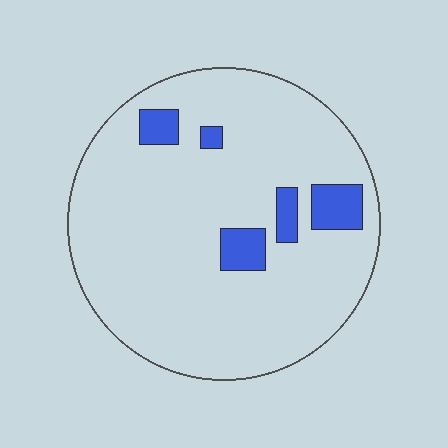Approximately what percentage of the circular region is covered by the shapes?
Approximately 10%.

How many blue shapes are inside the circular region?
5.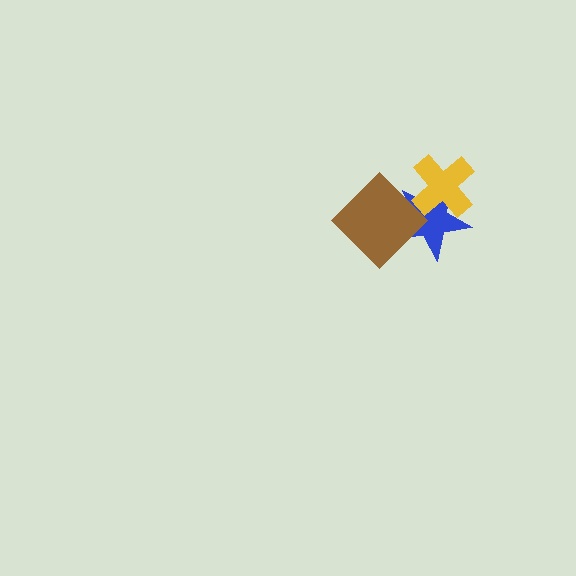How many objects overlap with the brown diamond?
2 objects overlap with the brown diamond.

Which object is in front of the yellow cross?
The brown diamond is in front of the yellow cross.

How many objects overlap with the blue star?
2 objects overlap with the blue star.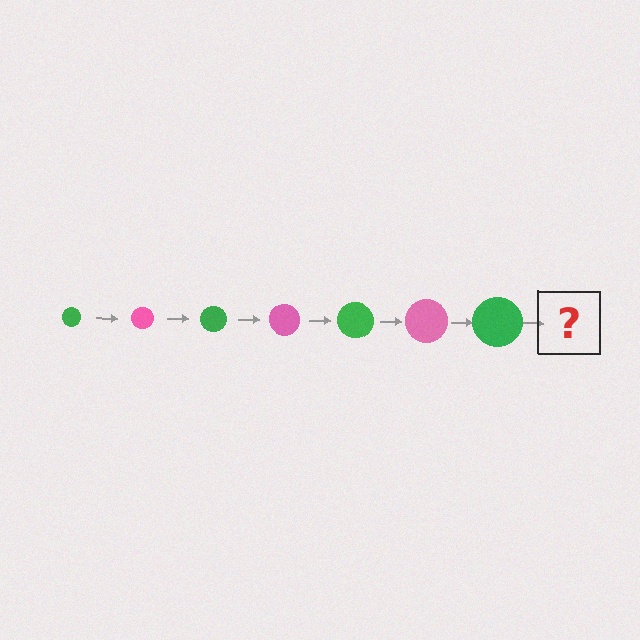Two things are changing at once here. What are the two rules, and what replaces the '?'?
The two rules are that the circle grows larger each step and the color cycles through green and pink. The '?' should be a pink circle, larger than the previous one.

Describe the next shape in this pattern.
It should be a pink circle, larger than the previous one.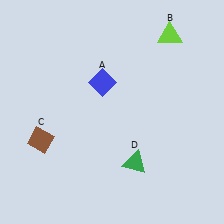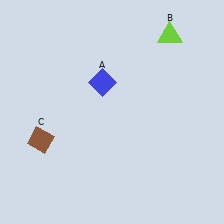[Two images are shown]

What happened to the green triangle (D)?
The green triangle (D) was removed in Image 2. It was in the bottom-right area of Image 1.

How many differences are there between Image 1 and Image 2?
There is 1 difference between the two images.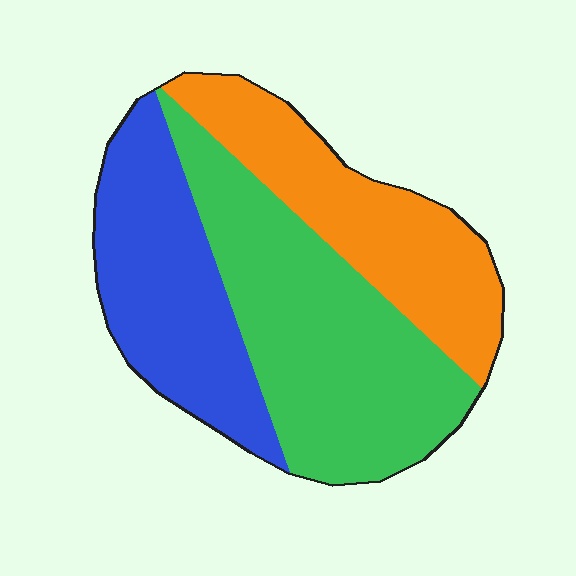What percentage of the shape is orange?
Orange covers around 30% of the shape.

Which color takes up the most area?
Green, at roughly 40%.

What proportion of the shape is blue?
Blue covers roughly 30% of the shape.